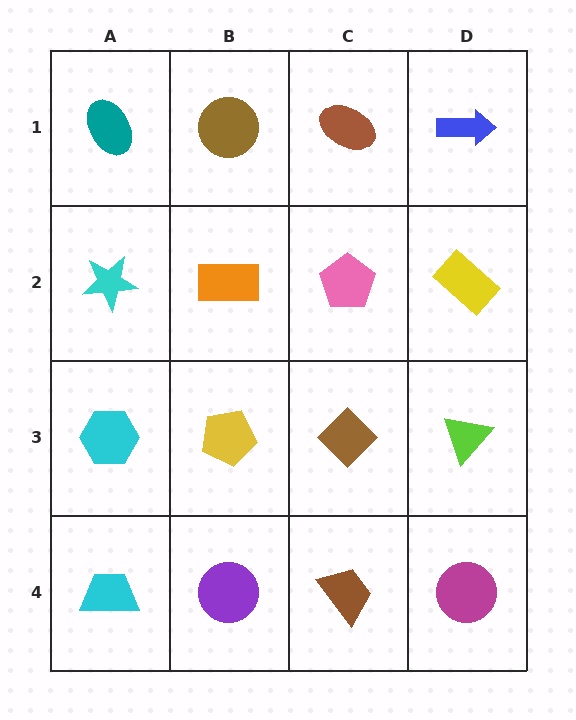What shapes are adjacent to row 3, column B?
An orange rectangle (row 2, column B), a purple circle (row 4, column B), a cyan hexagon (row 3, column A), a brown diamond (row 3, column C).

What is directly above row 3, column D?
A yellow rectangle.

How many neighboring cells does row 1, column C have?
3.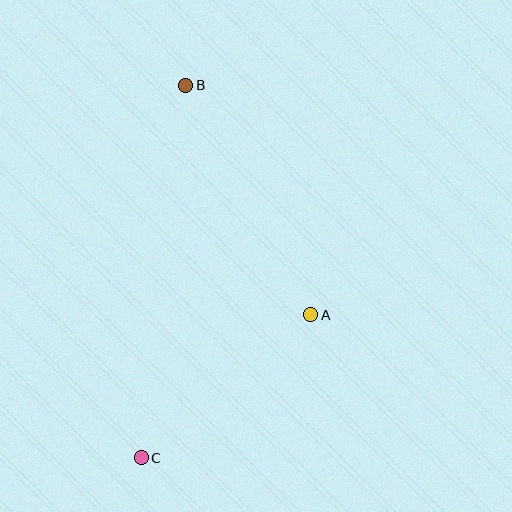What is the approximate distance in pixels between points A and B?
The distance between A and B is approximately 261 pixels.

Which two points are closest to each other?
Points A and C are closest to each other.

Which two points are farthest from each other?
Points B and C are farthest from each other.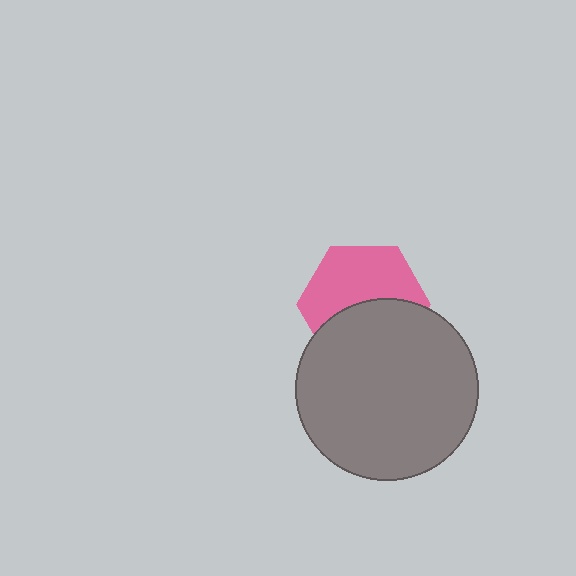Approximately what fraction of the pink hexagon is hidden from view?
Roughly 46% of the pink hexagon is hidden behind the gray circle.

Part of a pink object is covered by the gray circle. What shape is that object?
It is a hexagon.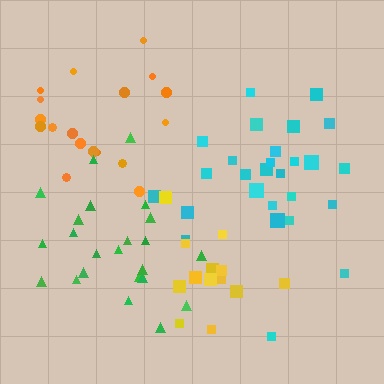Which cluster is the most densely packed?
Yellow.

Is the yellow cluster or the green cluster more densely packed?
Yellow.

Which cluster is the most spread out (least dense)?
Orange.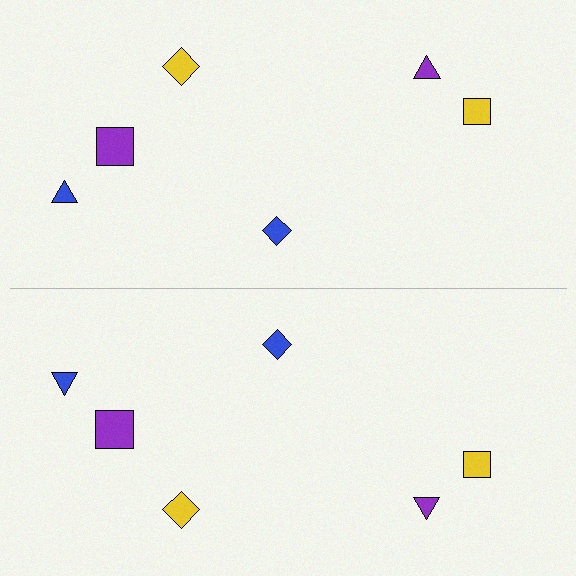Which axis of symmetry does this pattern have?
The pattern has a horizontal axis of symmetry running through the center of the image.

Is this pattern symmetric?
Yes, this pattern has bilateral (reflection) symmetry.